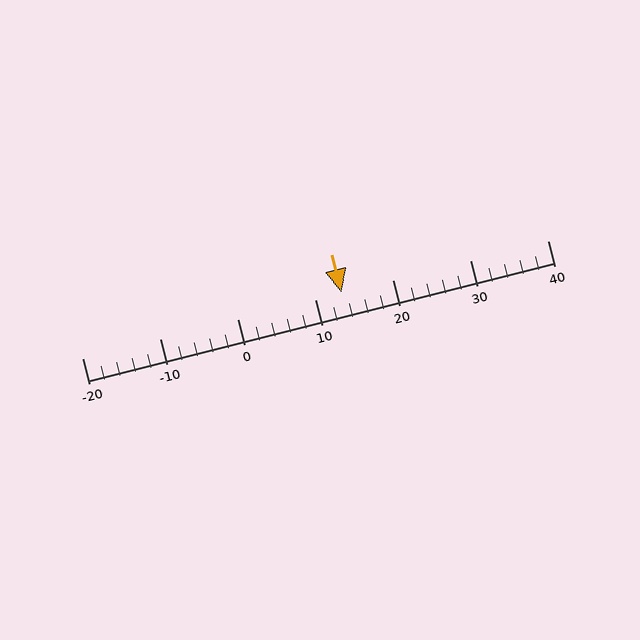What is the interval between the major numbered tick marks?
The major tick marks are spaced 10 units apart.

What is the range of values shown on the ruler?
The ruler shows values from -20 to 40.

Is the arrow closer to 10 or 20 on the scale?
The arrow is closer to 10.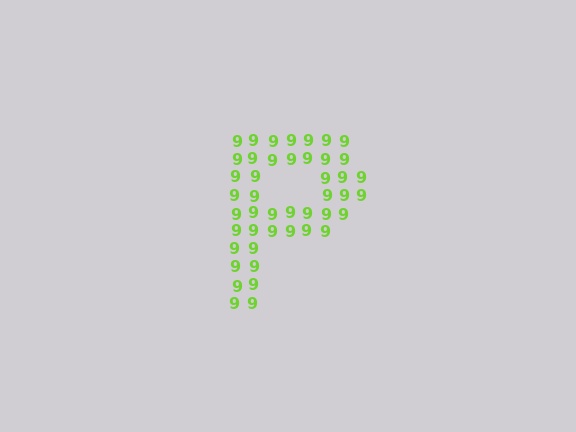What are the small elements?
The small elements are digit 9's.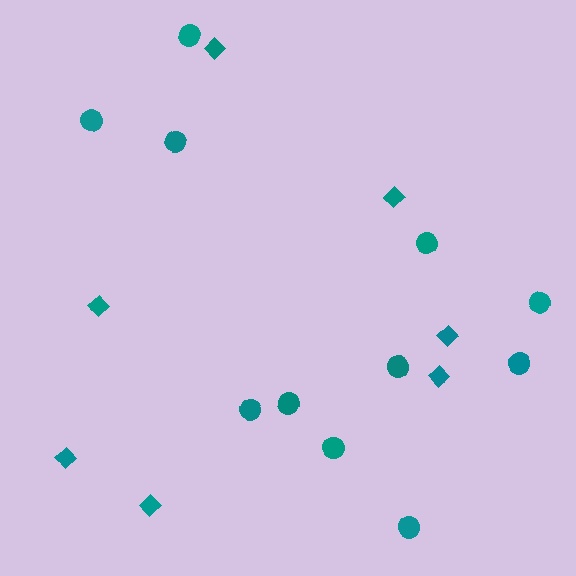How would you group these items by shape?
There are 2 groups: one group of circles (11) and one group of diamonds (7).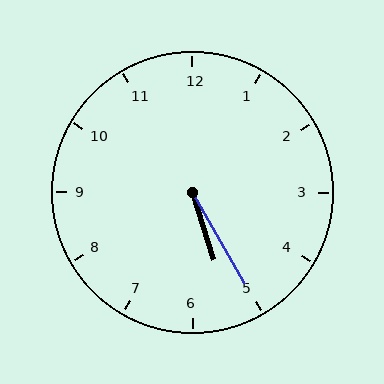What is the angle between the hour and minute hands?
Approximately 12 degrees.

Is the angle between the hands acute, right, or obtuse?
It is acute.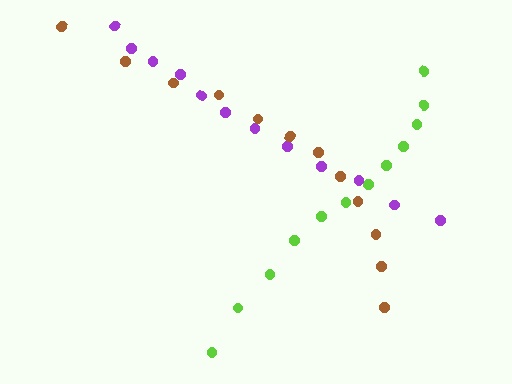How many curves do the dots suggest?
There are 3 distinct paths.